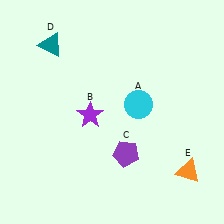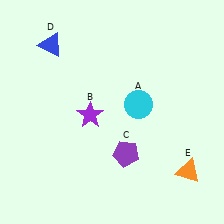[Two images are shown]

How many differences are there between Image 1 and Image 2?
There is 1 difference between the two images.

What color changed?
The triangle (D) changed from teal in Image 1 to blue in Image 2.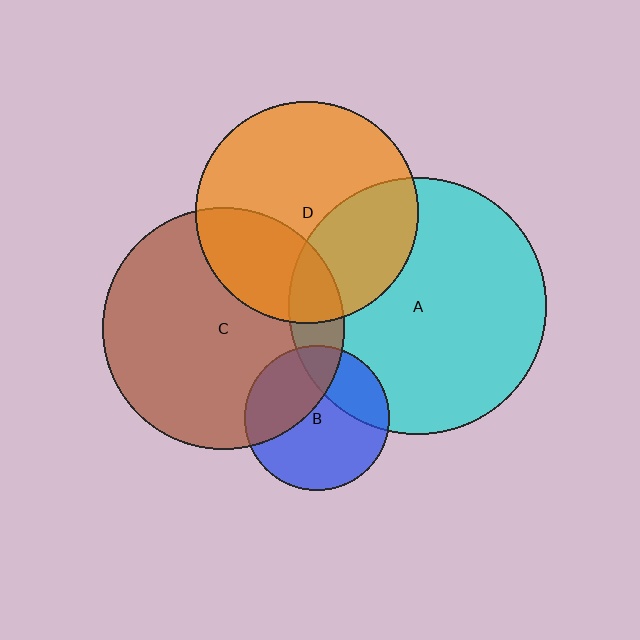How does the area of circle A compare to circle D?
Approximately 1.3 times.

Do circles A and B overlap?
Yes.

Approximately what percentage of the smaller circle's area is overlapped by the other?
Approximately 25%.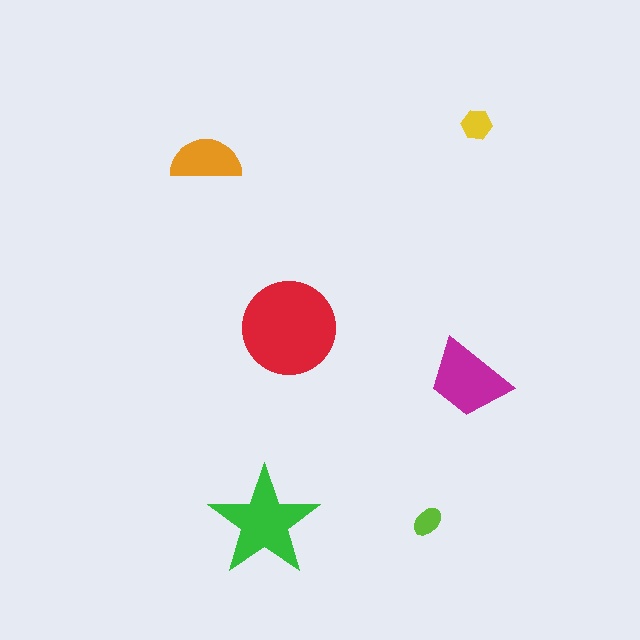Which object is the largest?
The red circle.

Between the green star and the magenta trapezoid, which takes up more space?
The green star.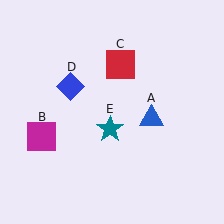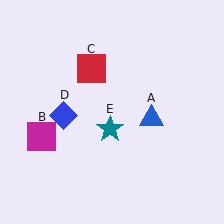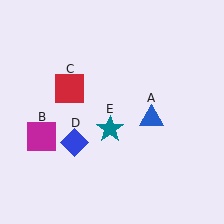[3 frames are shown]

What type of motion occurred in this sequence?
The red square (object C), blue diamond (object D) rotated counterclockwise around the center of the scene.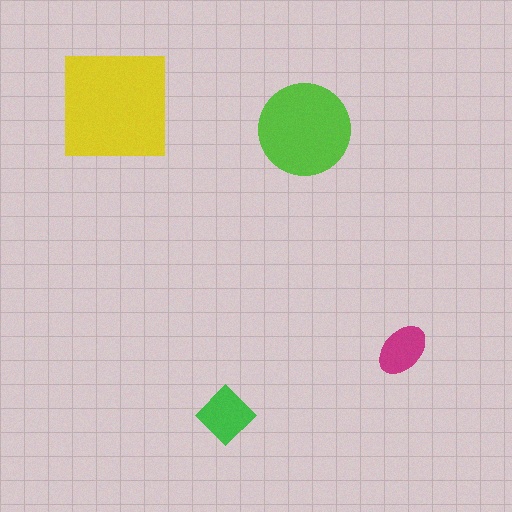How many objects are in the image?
There are 4 objects in the image.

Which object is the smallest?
The magenta ellipse.